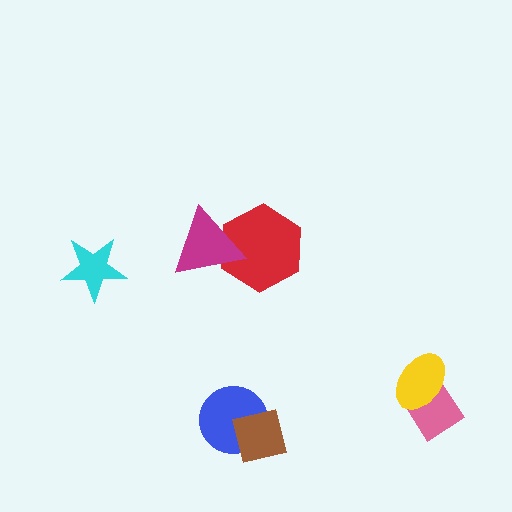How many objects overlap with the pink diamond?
1 object overlaps with the pink diamond.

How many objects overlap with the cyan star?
0 objects overlap with the cyan star.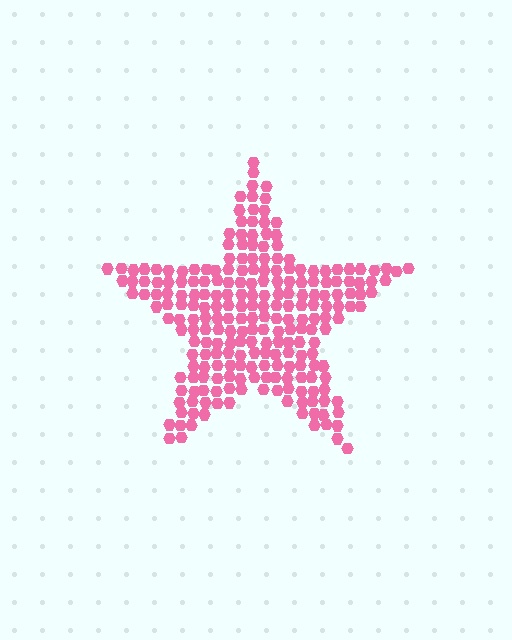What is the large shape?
The large shape is a star.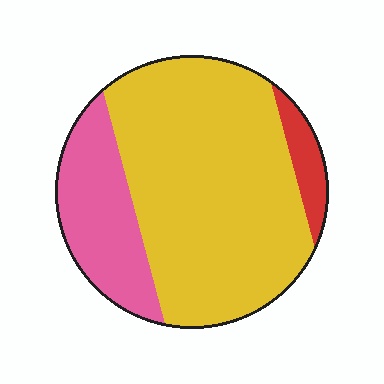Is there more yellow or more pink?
Yellow.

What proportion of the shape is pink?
Pink takes up about one quarter (1/4) of the shape.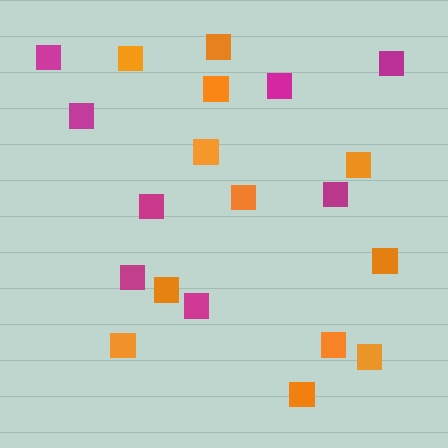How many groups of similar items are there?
There are 2 groups: one group of magenta squares (8) and one group of orange squares (12).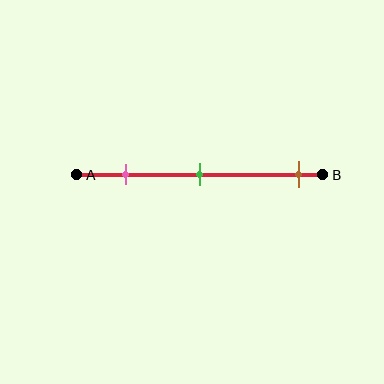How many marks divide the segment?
There are 3 marks dividing the segment.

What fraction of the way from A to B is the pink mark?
The pink mark is approximately 20% (0.2) of the way from A to B.